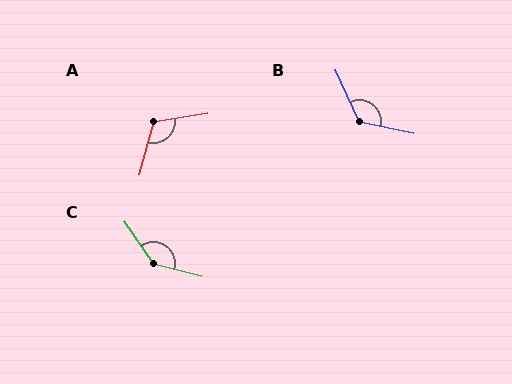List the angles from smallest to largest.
A (114°), B (126°), C (139°).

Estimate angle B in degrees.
Approximately 126 degrees.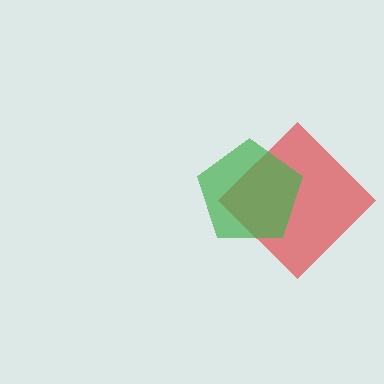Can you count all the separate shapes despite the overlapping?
Yes, there are 2 separate shapes.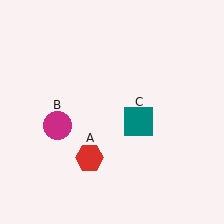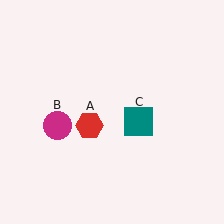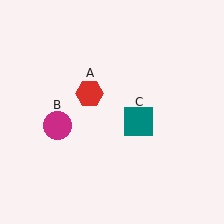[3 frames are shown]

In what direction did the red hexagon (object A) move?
The red hexagon (object A) moved up.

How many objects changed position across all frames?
1 object changed position: red hexagon (object A).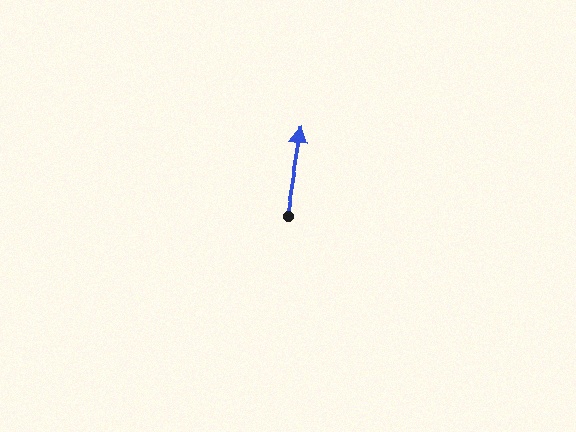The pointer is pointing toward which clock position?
Roughly 12 o'clock.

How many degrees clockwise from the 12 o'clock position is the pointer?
Approximately 10 degrees.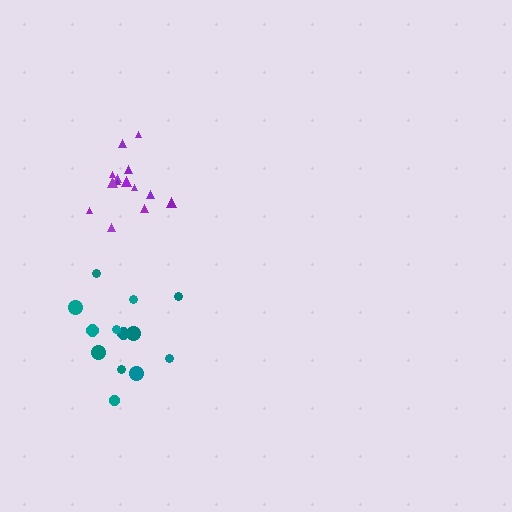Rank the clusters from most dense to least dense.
purple, teal.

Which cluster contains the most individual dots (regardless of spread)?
Purple (14).